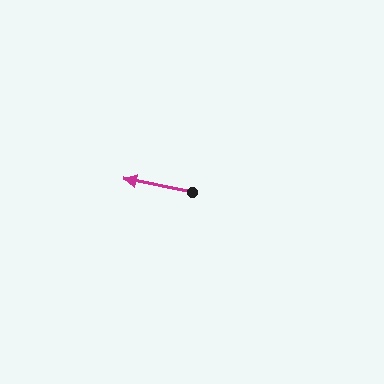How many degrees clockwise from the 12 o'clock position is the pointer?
Approximately 281 degrees.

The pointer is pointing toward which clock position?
Roughly 9 o'clock.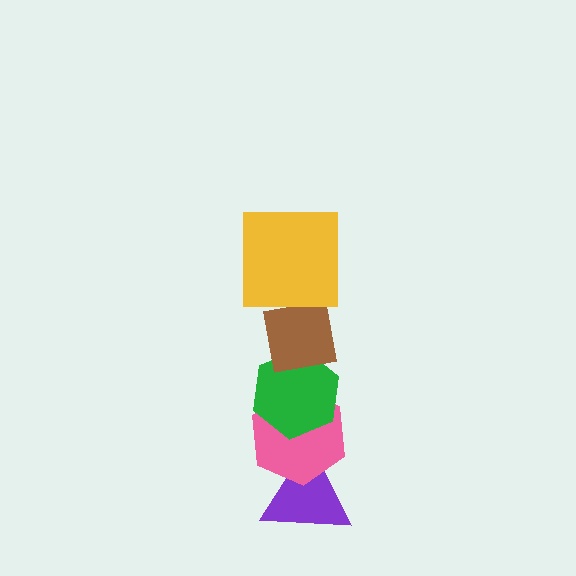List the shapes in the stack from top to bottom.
From top to bottom: the yellow square, the brown square, the green hexagon, the pink hexagon, the purple triangle.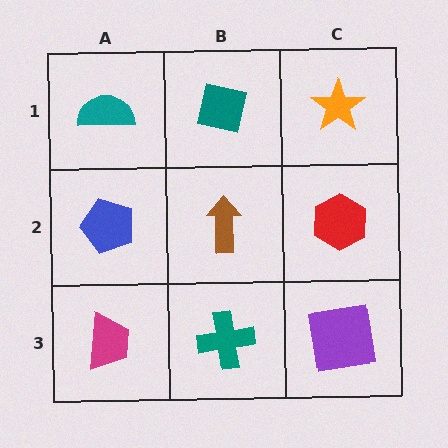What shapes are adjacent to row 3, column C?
A red hexagon (row 2, column C), a teal cross (row 3, column B).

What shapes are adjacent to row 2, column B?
A teal square (row 1, column B), a teal cross (row 3, column B), a blue pentagon (row 2, column A), a red hexagon (row 2, column C).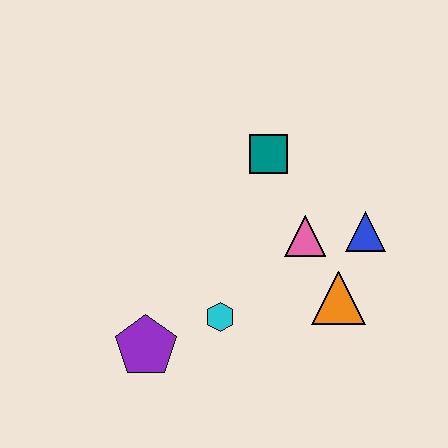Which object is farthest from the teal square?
The purple pentagon is farthest from the teal square.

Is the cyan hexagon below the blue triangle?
Yes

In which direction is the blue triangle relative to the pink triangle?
The blue triangle is to the right of the pink triangle.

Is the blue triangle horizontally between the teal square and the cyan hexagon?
No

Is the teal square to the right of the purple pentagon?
Yes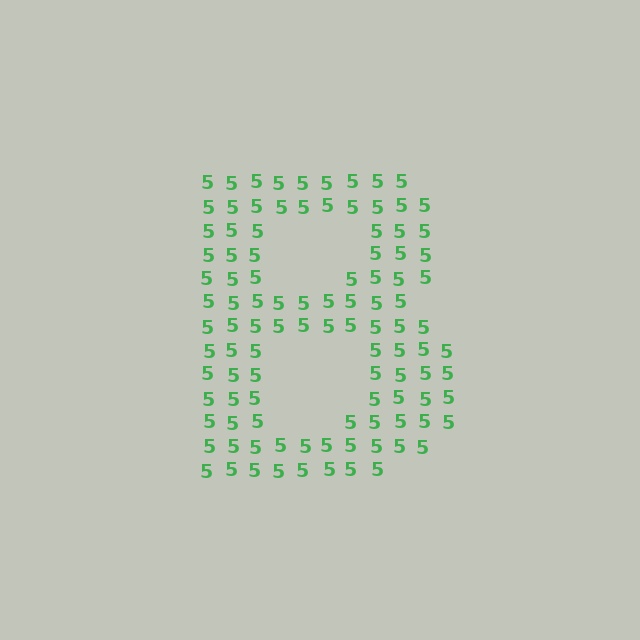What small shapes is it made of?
It is made of small digit 5's.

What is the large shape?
The large shape is the letter B.